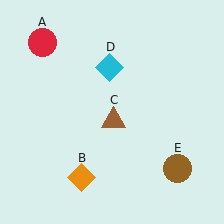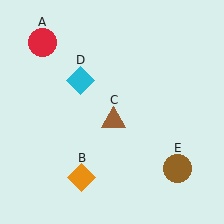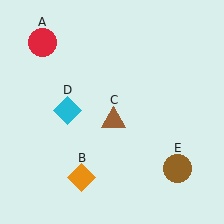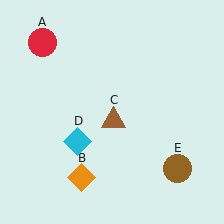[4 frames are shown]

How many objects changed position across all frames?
1 object changed position: cyan diamond (object D).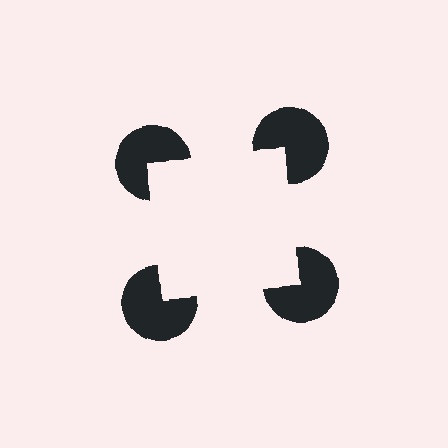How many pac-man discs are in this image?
There are 4 — one at each vertex of the illusory square.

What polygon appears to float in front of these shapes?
An illusory square — its edges are inferred from the aligned wedge cuts in the pac-man discs, not physically drawn.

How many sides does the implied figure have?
4 sides.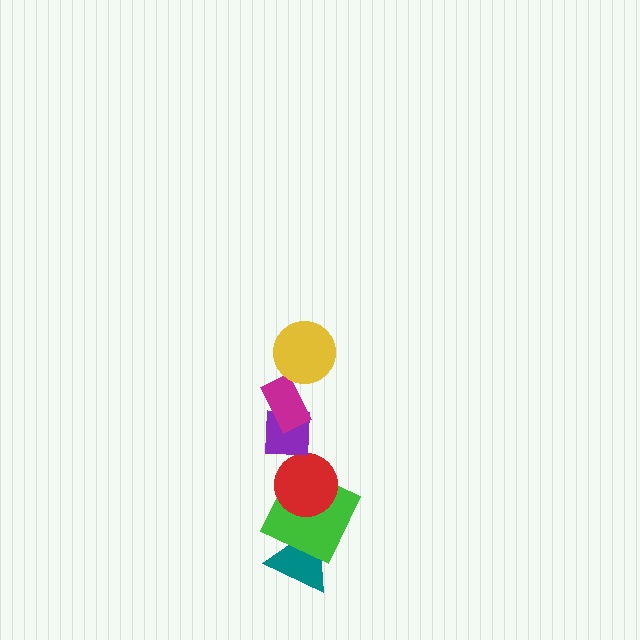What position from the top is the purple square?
The purple square is 3rd from the top.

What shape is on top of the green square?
The red circle is on top of the green square.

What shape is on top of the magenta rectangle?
The yellow circle is on top of the magenta rectangle.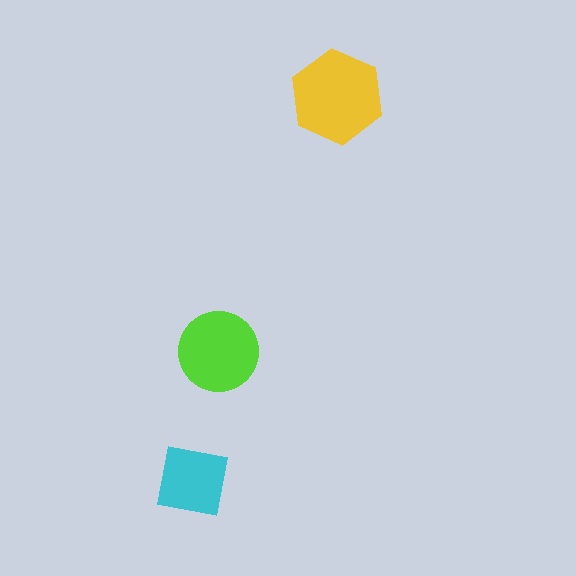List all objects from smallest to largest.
The cyan square, the lime circle, the yellow hexagon.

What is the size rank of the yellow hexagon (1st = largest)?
1st.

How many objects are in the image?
There are 3 objects in the image.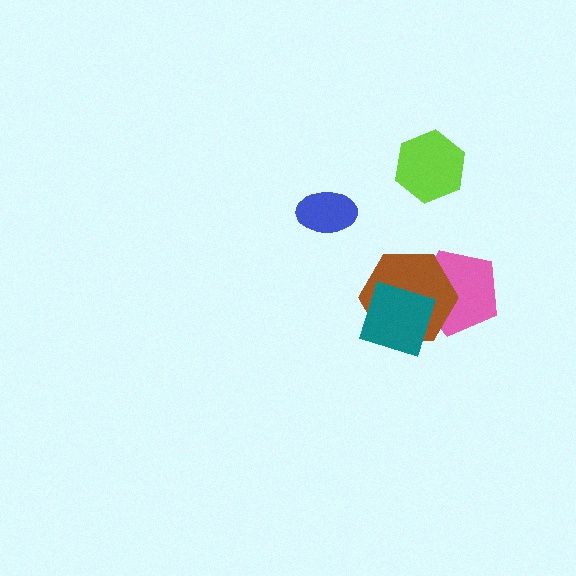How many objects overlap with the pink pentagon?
2 objects overlap with the pink pentagon.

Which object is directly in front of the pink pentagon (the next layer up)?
The brown hexagon is directly in front of the pink pentagon.